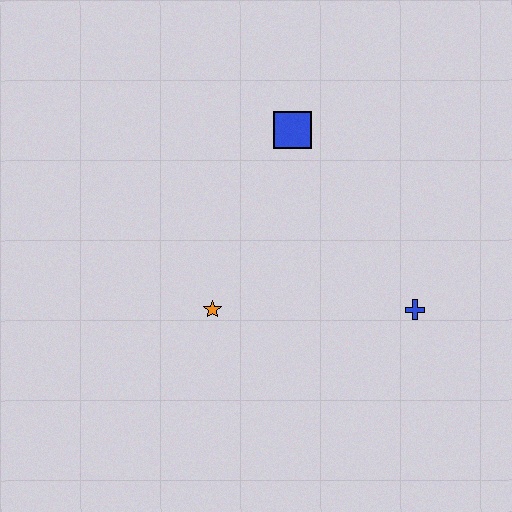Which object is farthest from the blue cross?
The blue square is farthest from the blue cross.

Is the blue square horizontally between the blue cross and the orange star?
Yes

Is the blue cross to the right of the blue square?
Yes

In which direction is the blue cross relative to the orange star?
The blue cross is to the right of the orange star.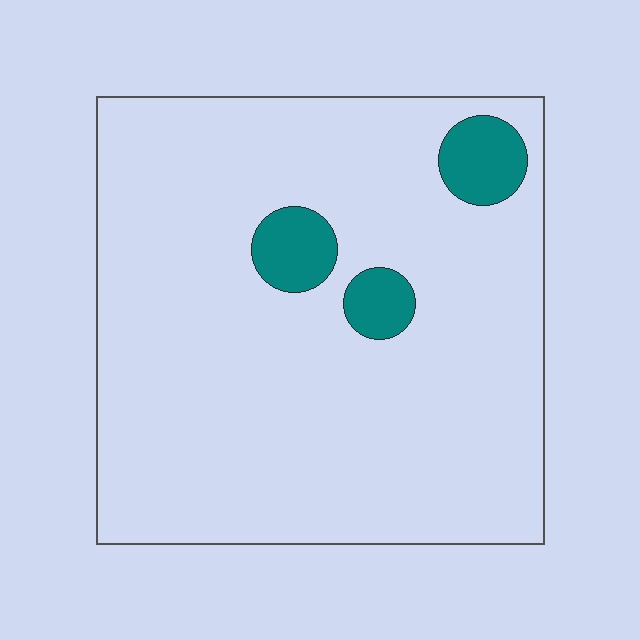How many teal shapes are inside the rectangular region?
3.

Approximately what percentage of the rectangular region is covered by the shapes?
Approximately 10%.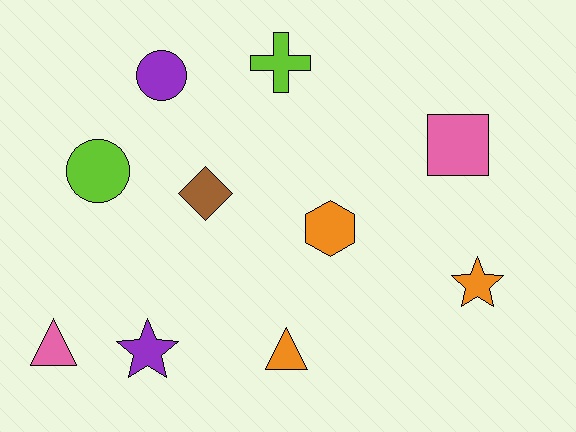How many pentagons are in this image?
There are no pentagons.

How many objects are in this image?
There are 10 objects.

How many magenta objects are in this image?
There are no magenta objects.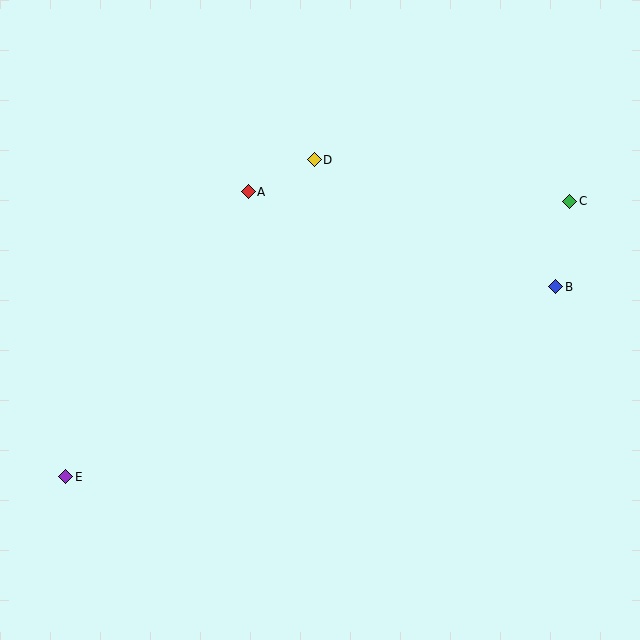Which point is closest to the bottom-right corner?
Point B is closest to the bottom-right corner.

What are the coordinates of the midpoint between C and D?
The midpoint between C and D is at (442, 181).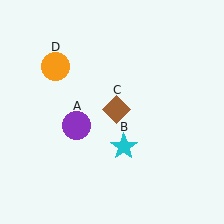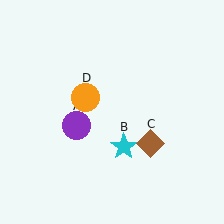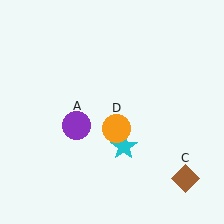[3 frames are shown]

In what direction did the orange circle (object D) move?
The orange circle (object D) moved down and to the right.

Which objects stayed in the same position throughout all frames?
Purple circle (object A) and cyan star (object B) remained stationary.